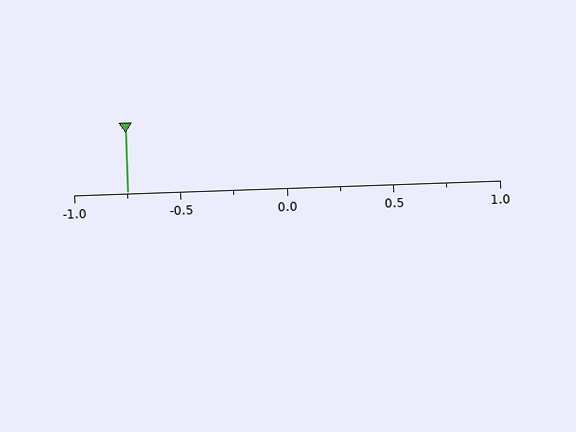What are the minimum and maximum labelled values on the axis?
The axis runs from -1.0 to 1.0.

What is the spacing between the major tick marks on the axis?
The major ticks are spaced 0.5 apart.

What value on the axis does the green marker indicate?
The marker indicates approximately -0.75.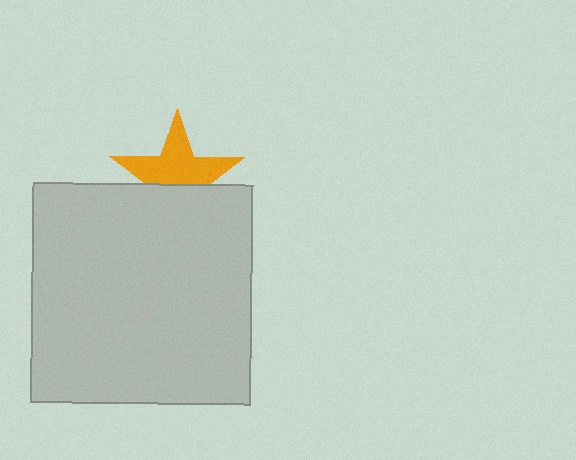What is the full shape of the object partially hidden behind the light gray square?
The partially hidden object is an orange star.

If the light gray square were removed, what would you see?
You would see the complete orange star.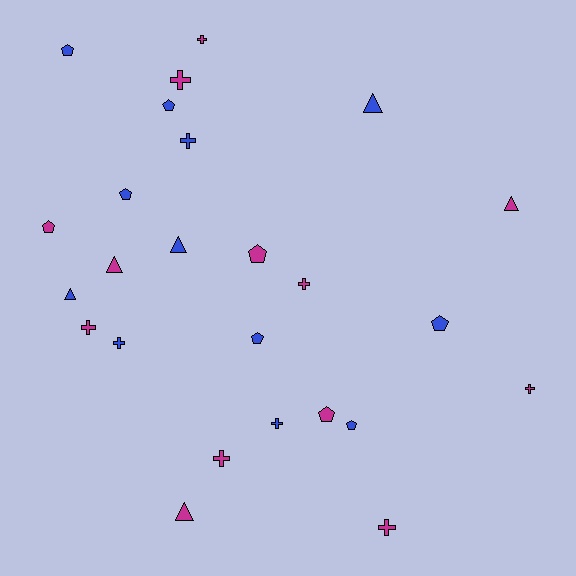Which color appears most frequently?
Magenta, with 13 objects.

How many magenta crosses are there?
There are 7 magenta crosses.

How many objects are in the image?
There are 25 objects.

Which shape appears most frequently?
Cross, with 10 objects.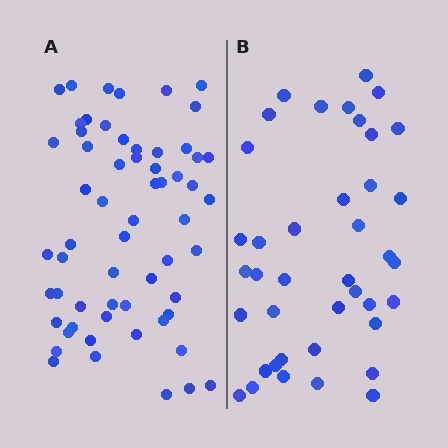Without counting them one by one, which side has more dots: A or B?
Region A (the left region) has more dots.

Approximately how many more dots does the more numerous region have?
Region A has approximately 20 more dots than region B.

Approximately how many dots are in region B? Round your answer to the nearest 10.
About 40 dots.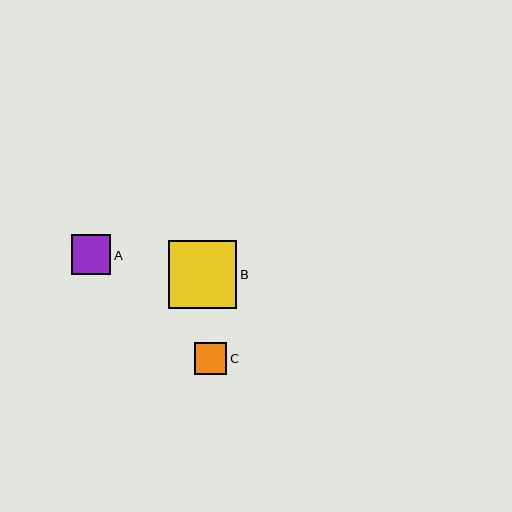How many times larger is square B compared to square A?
Square B is approximately 1.7 times the size of square A.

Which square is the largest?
Square B is the largest with a size of approximately 68 pixels.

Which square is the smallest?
Square C is the smallest with a size of approximately 32 pixels.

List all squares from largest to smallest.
From largest to smallest: B, A, C.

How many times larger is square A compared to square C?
Square A is approximately 1.2 times the size of square C.